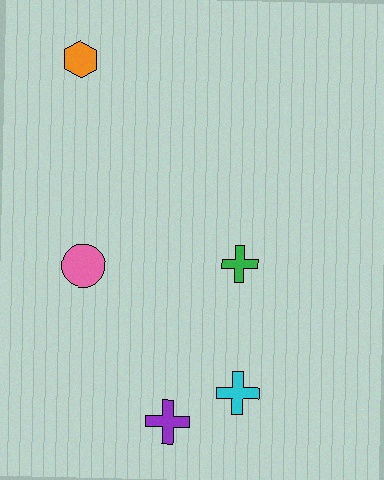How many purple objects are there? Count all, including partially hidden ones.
There is 1 purple object.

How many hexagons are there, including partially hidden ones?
There is 1 hexagon.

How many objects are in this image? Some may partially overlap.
There are 5 objects.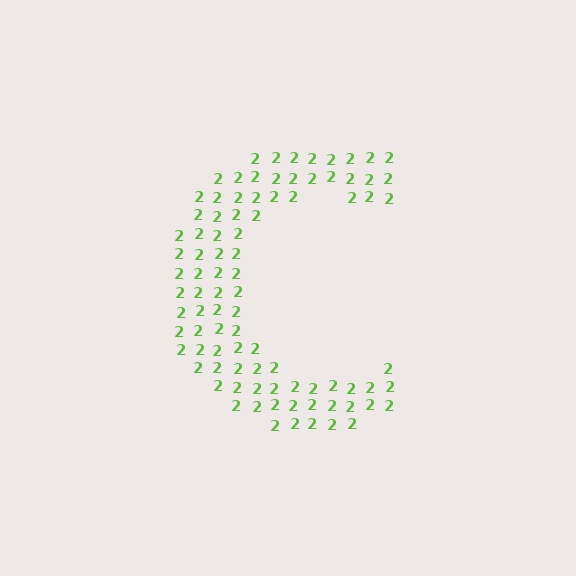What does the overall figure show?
The overall figure shows the letter C.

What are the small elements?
The small elements are digit 2's.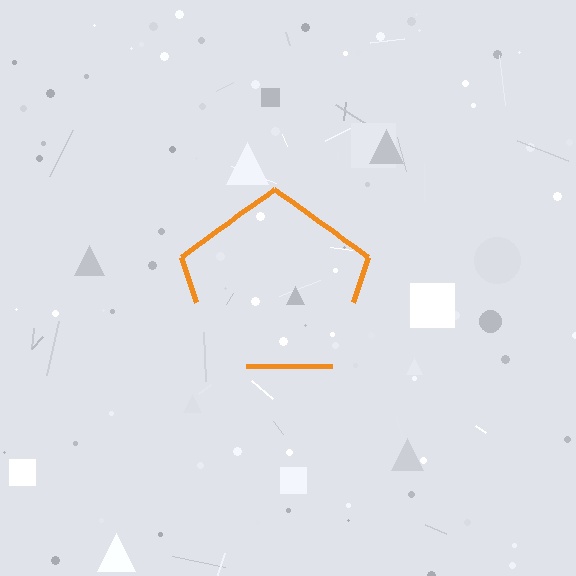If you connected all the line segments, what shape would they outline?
They would outline a pentagon.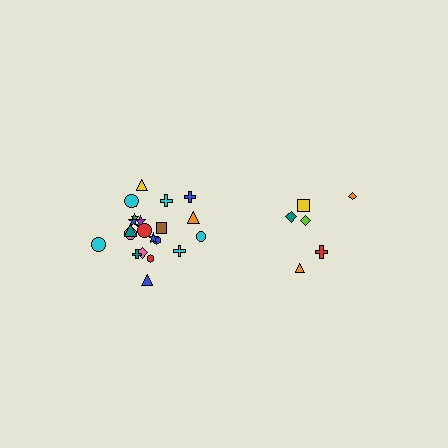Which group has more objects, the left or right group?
The left group.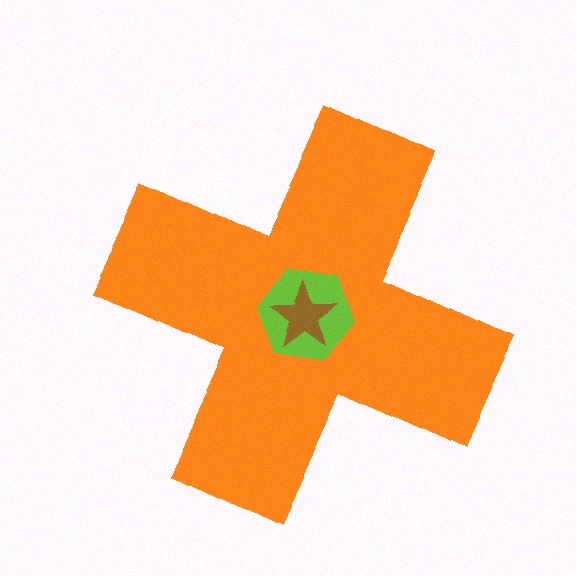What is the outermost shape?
The orange cross.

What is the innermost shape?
The brown star.